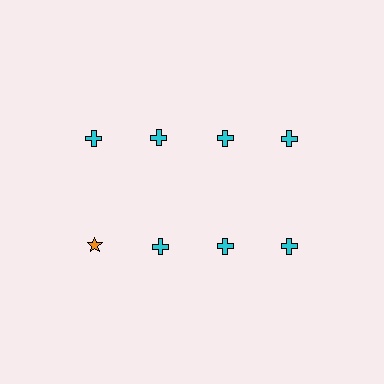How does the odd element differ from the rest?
It differs in both color (orange instead of cyan) and shape (star instead of cross).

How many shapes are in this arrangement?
There are 8 shapes arranged in a grid pattern.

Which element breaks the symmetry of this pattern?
The orange star in the second row, leftmost column breaks the symmetry. All other shapes are cyan crosses.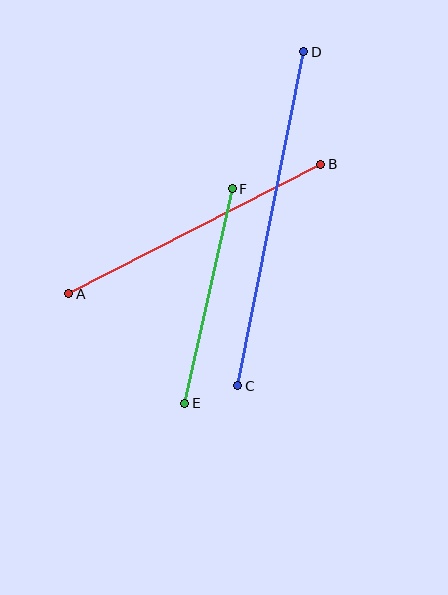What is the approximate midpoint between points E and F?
The midpoint is at approximately (209, 296) pixels.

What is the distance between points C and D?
The distance is approximately 341 pixels.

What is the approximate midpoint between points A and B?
The midpoint is at approximately (195, 229) pixels.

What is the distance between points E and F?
The distance is approximately 220 pixels.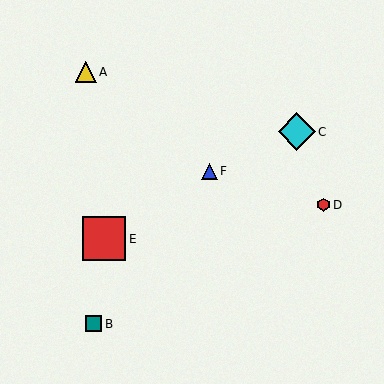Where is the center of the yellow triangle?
The center of the yellow triangle is at (86, 72).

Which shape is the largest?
The red square (labeled E) is the largest.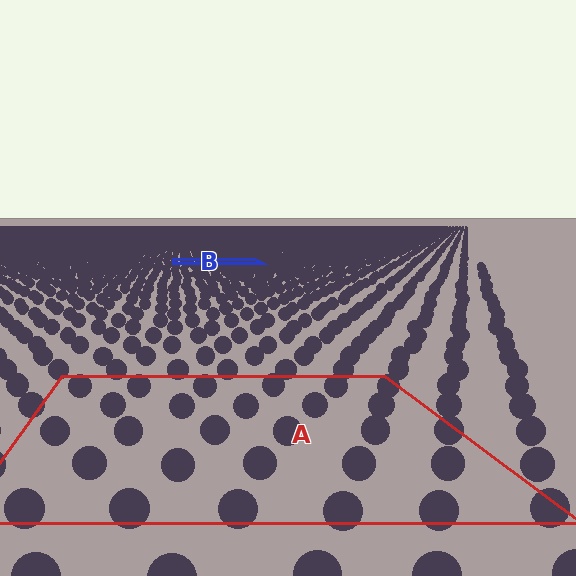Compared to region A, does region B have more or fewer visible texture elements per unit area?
Region B has more texture elements per unit area — they are packed more densely because it is farther away.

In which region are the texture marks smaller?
The texture marks are smaller in region B, because it is farther away.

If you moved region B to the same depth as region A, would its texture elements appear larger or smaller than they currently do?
They would appear larger. At a closer depth, the same texture elements are projected at a bigger on-screen size.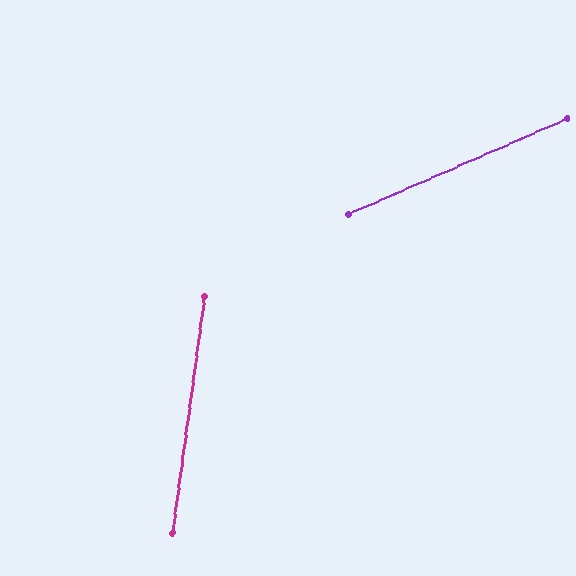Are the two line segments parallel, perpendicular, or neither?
Neither parallel nor perpendicular — they differ by about 59°.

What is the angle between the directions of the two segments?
Approximately 59 degrees.